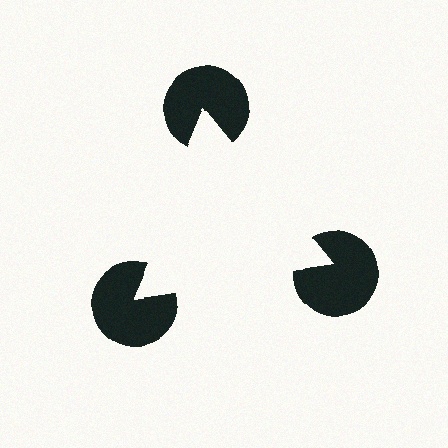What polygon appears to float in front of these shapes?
An illusory triangle — its edges are inferred from the aligned wedge cuts in the pac-man discs, not physically drawn.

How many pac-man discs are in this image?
There are 3 — one at each vertex of the illusory triangle.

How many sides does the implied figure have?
3 sides.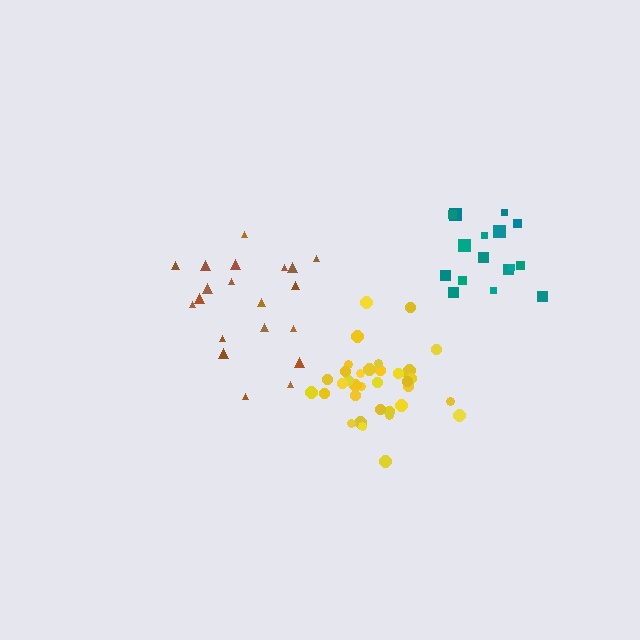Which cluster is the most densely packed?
Yellow.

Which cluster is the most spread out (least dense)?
Brown.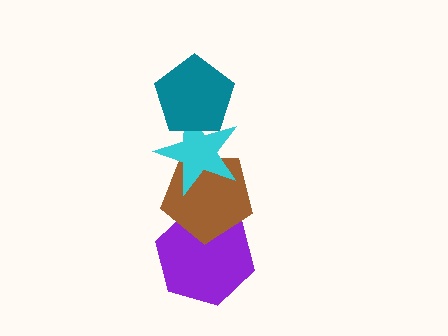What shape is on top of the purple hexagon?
The brown pentagon is on top of the purple hexagon.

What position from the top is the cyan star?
The cyan star is 2nd from the top.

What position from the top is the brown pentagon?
The brown pentagon is 3rd from the top.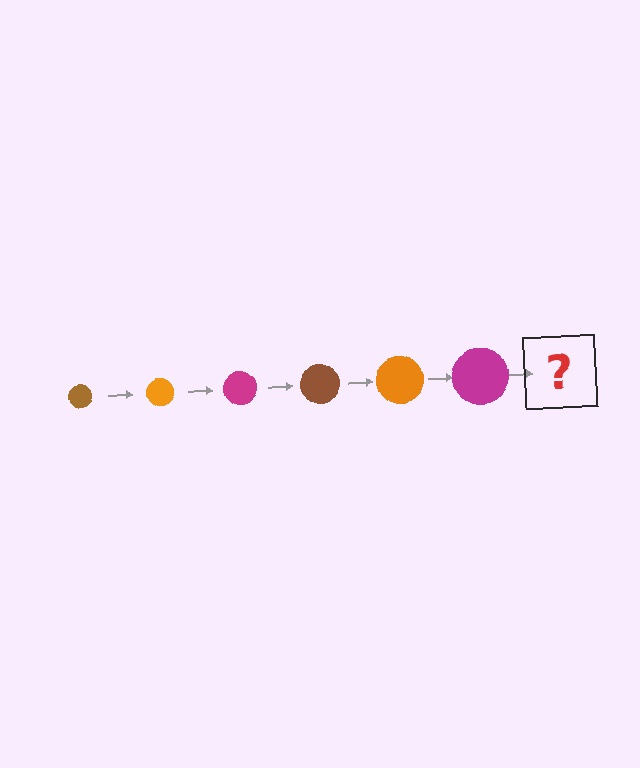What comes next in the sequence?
The next element should be a brown circle, larger than the previous one.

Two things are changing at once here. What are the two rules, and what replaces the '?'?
The two rules are that the circle grows larger each step and the color cycles through brown, orange, and magenta. The '?' should be a brown circle, larger than the previous one.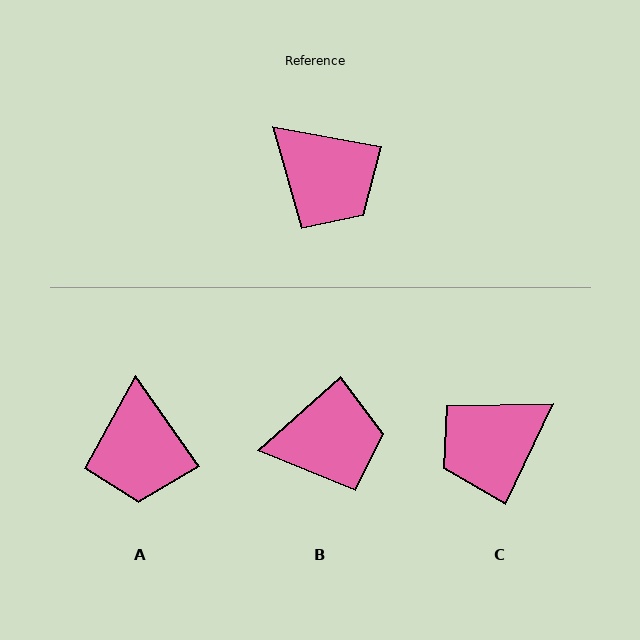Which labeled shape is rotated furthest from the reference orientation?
C, about 105 degrees away.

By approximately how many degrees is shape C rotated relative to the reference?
Approximately 105 degrees clockwise.